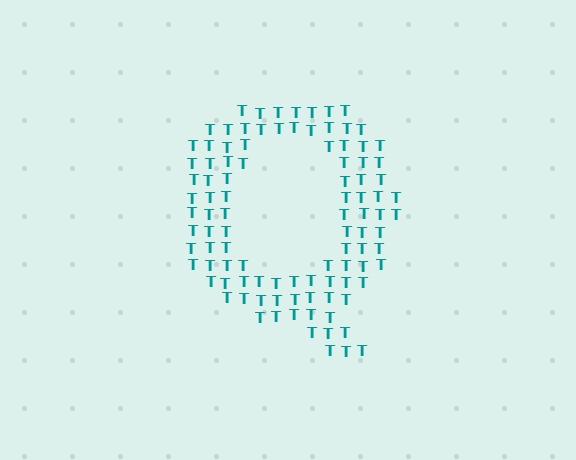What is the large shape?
The large shape is the letter Q.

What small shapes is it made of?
It is made of small letter T's.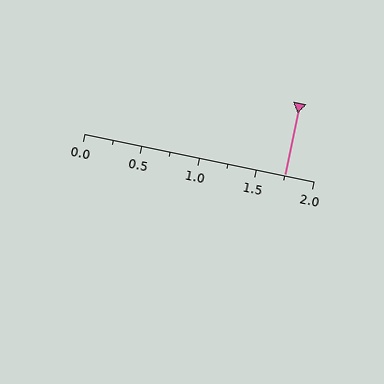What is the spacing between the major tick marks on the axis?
The major ticks are spaced 0.5 apart.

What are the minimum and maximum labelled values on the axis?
The axis runs from 0.0 to 2.0.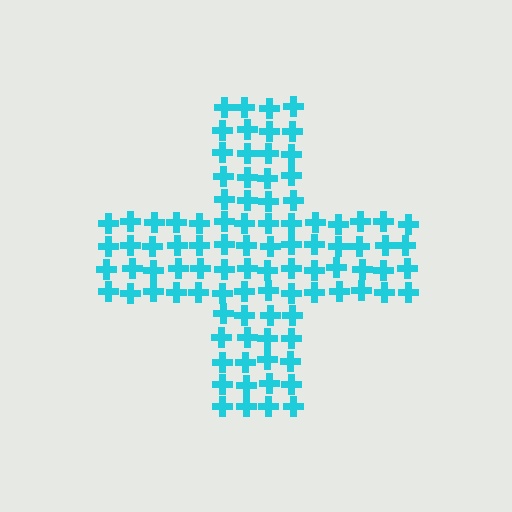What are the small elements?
The small elements are crosses.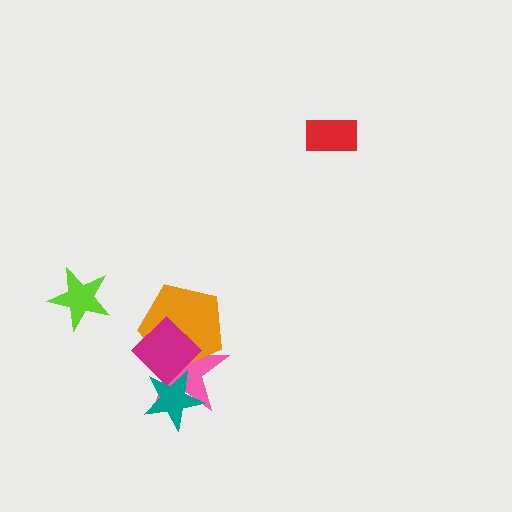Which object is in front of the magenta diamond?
The teal star is in front of the magenta diamond.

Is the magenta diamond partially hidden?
Yes, it is partially covered by another shape.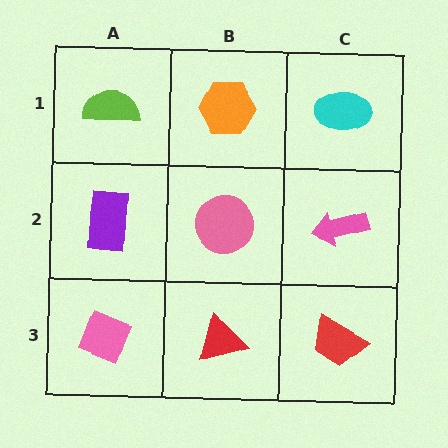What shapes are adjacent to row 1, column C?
A pink arrow (row 2, column C), an orange hexagon (row 1, column B).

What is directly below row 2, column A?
A pink diamond.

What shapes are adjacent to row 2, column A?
A lime semicircle (row 1, column A), a pink diamond (row 3, column A), a pink circle (row 2, column B).